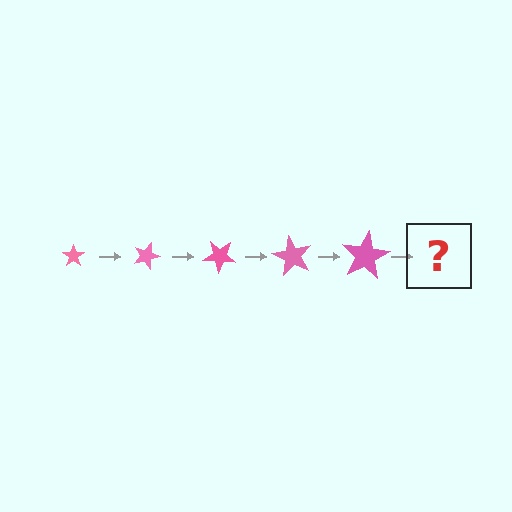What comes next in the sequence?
The next element should be a star, larger than the previous one and rotated 100 degrees from the start.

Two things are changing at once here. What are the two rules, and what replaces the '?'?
The two rules are that the star grows larger each step and it rotates 20 degrees each step. The '?' should be a star, larger than the previous one and rotated 100 degrees from the start.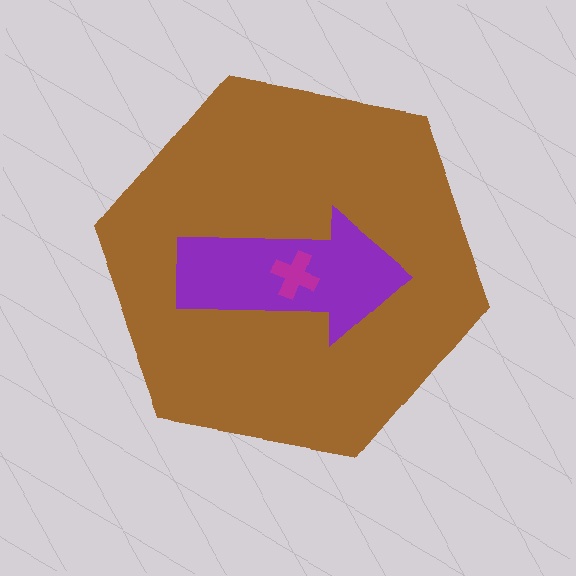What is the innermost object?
The magenta cross.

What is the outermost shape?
The brown hexagon.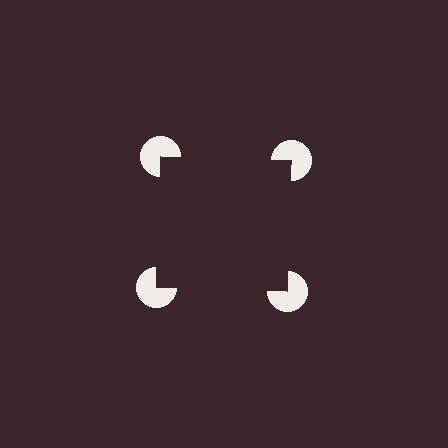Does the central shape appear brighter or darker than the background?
It typically appears slightly darker than the background, even though no actual brightness change is drawn.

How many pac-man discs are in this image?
There are 4 — one at each vertex of the illusory square.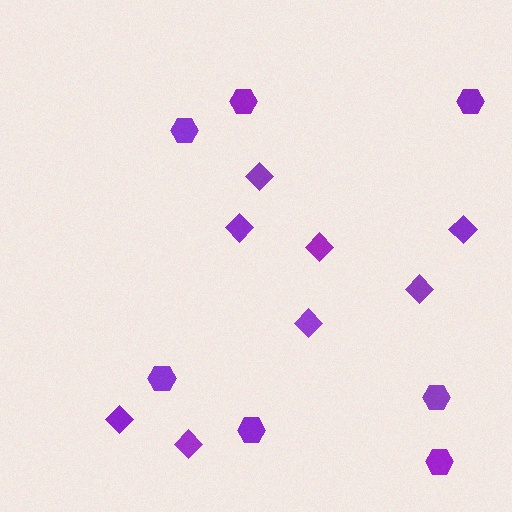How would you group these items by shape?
There are 2 groups: one group of hexagons (7) and one group of diamonds (8).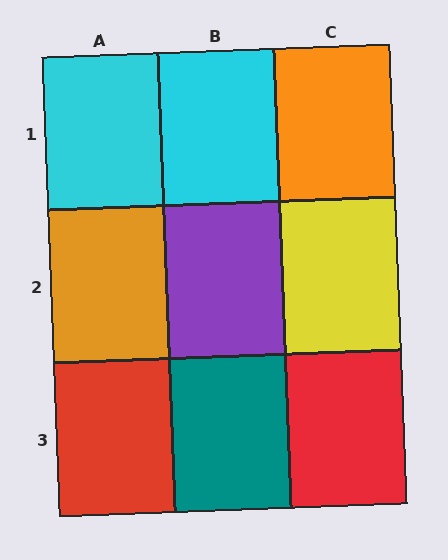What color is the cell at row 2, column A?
Orange.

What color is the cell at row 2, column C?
Yellow.